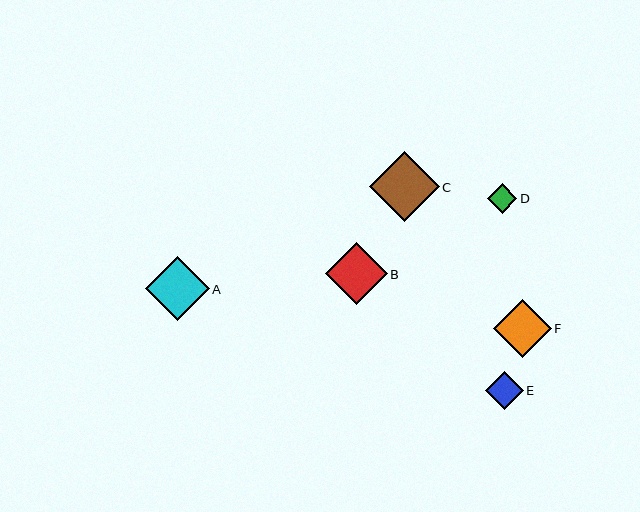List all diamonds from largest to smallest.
From largest to smallest: C, A, B, F, E, D.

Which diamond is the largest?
Diamond C is the largest with a size of approximately 70 pixels.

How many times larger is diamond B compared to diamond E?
Diamond B is approximately 1.6 times the size of diamond E.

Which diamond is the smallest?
Diamond D is the smallest with a size of approximately 29 pixels.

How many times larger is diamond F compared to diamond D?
Diamond F is approximately 2.0 times the size of diamond D.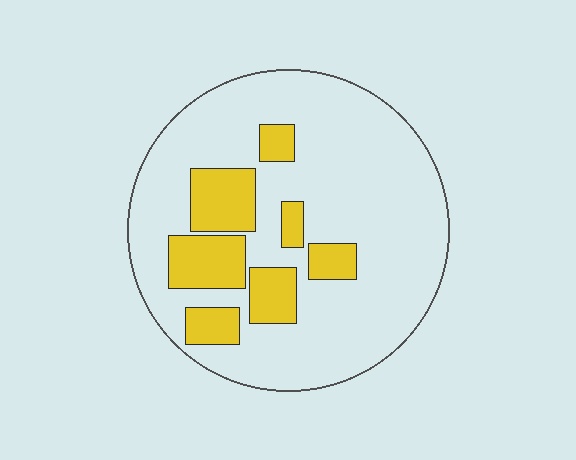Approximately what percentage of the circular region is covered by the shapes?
Approximately 20%.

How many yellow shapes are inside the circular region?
7.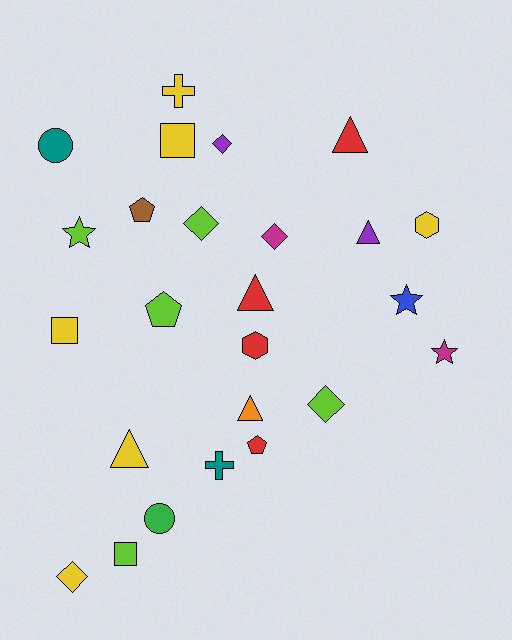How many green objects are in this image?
There is 1 green object.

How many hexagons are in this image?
There are 2 hexagons.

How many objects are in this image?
There are 25 objects.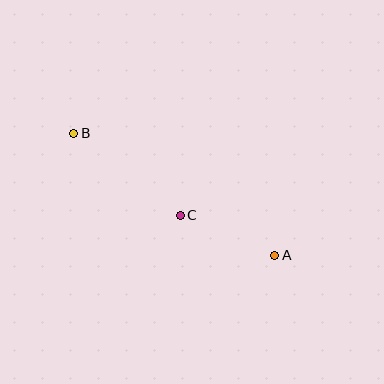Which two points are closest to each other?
Points A and C are closest to each other.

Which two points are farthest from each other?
Points A and B are farthest from each other.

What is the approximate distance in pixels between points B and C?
The distance between B and C is approximately 135 pixels.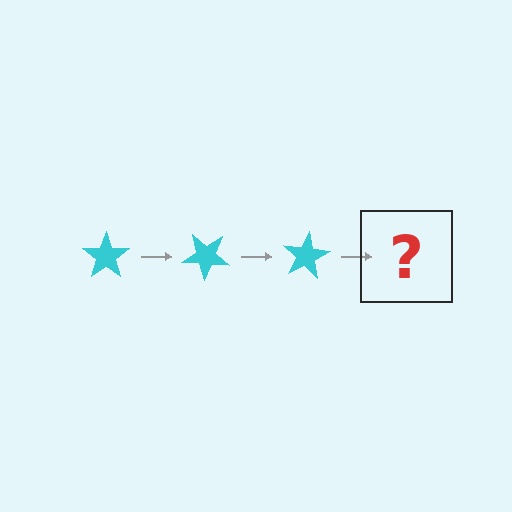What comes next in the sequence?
The next element should be a cyan star rotated 120 degrees.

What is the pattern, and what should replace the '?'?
The pattern is that the star rotates 40 degrees each step. The '?' should be a cyan star rotated 120 degrees.